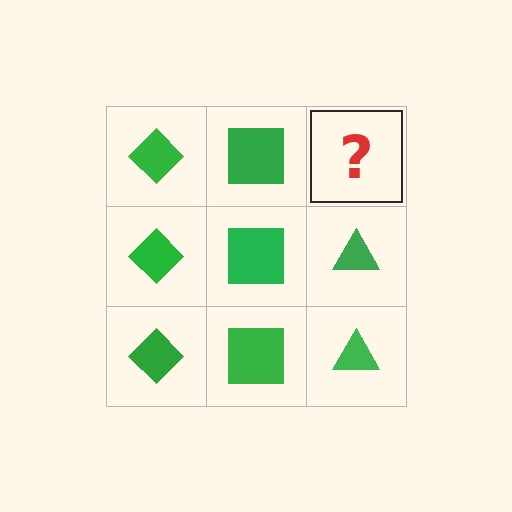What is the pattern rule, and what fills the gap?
The rule is that each column has a consistent shape. The gap should be filled with a green triangle.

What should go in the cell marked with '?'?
The missing cell should contain a green triangle.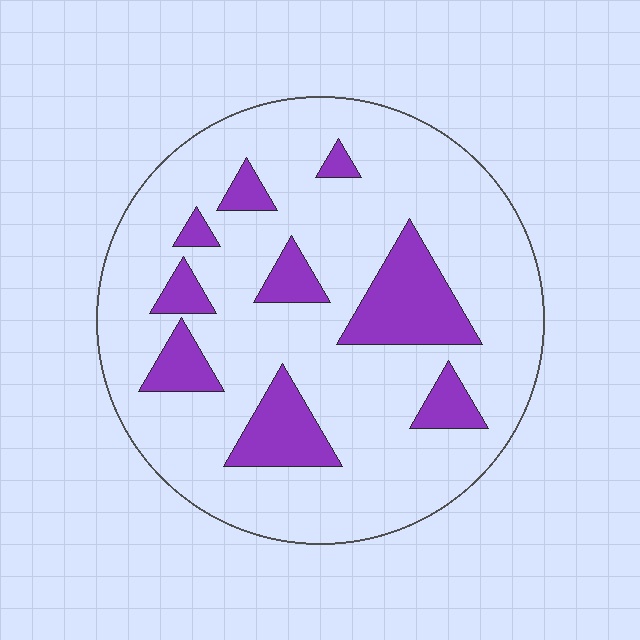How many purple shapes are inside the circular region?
9.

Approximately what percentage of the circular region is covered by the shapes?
Approximately 20%.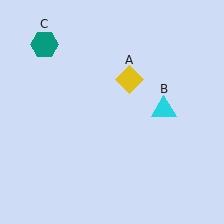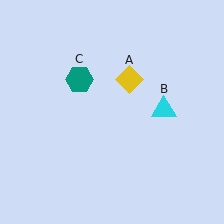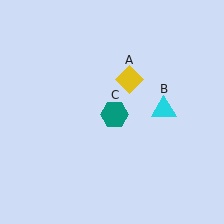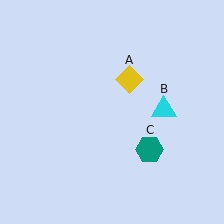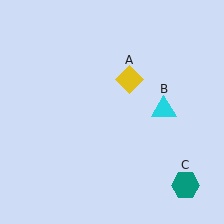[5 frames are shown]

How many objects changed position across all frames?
1 object changed position: teal hexagon (object C).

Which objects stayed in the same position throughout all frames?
Yellow diamond (object A) and cyan triangle (object B) remained stationary.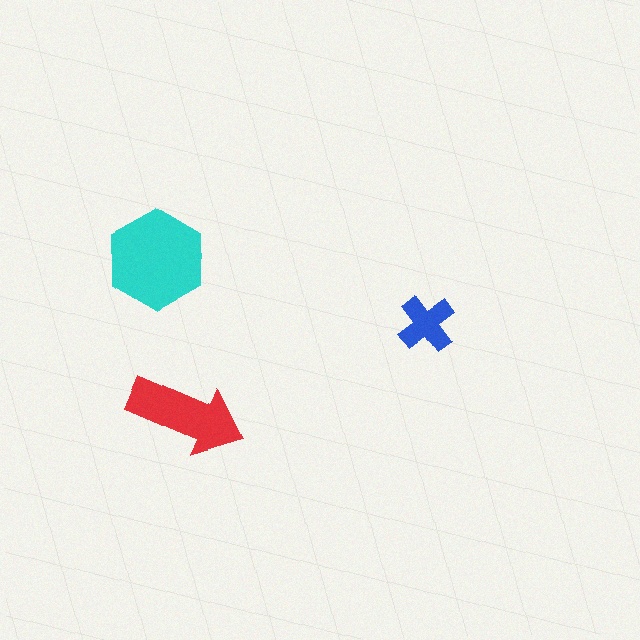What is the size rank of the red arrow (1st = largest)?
2nd.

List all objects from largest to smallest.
The cyan hexagon, the red arrow, the blue cross.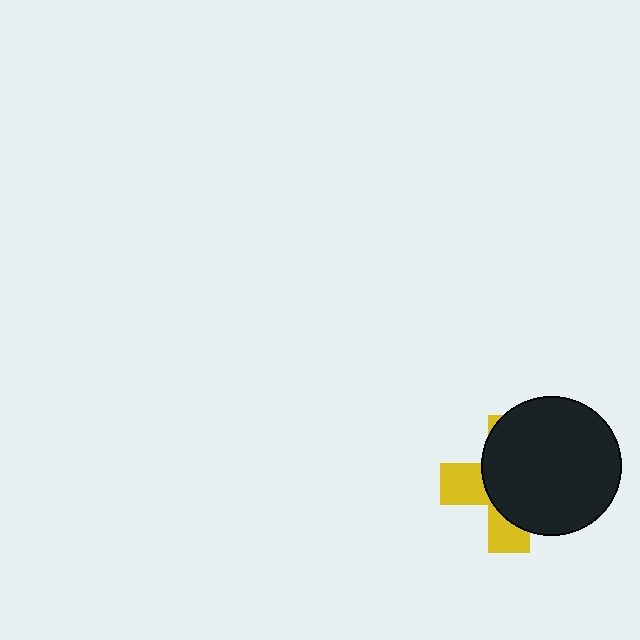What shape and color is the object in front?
The object in front is a black circle.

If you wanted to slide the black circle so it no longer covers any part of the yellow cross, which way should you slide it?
Slide it right — that is the most direct way to separate the two shapes.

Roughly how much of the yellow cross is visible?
A small part of it is visible (roughly 35%).